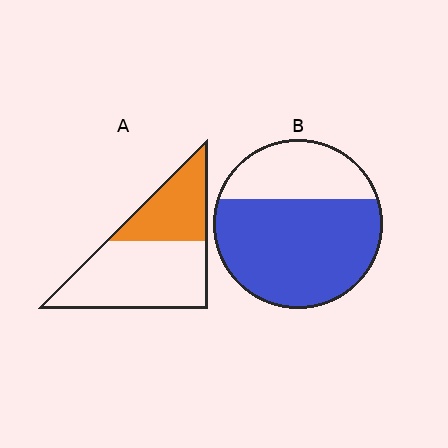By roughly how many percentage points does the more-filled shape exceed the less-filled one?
By roughly 30 percentage points (B over A).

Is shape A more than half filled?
No.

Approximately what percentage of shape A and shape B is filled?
A is approximately 35% and B is approximately 70%.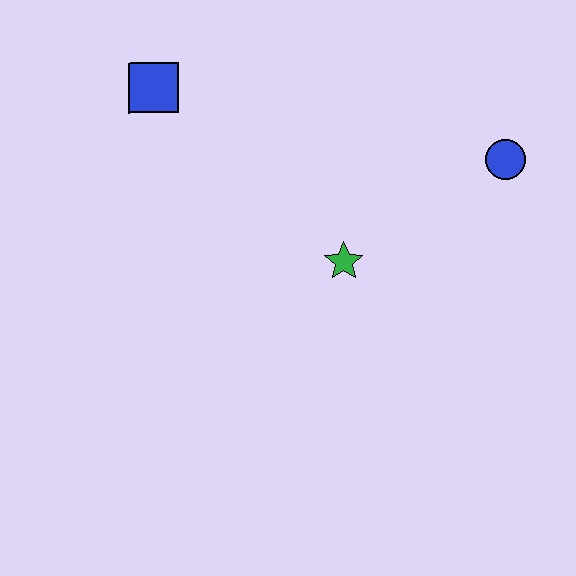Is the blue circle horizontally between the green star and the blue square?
No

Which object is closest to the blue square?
The green star is closest to the blue square.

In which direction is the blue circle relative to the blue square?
The blue circle is to the right of the blue square.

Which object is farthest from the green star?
The blue square is farthest from the green star.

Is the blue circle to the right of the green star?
Yes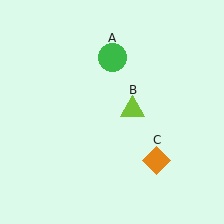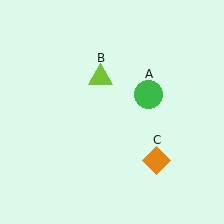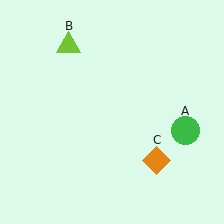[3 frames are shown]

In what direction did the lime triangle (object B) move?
The lime triangle (object B) moved up and to the left.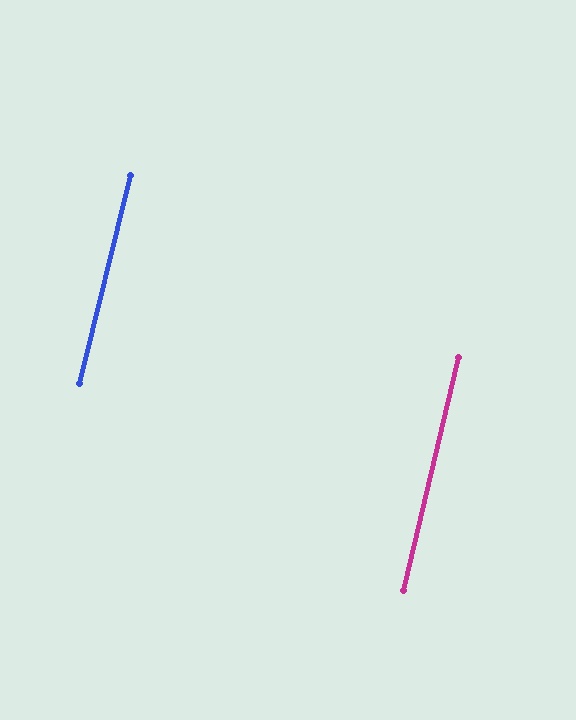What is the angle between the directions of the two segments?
Approximately 0 degrees.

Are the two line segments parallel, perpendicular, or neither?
Parallel — their directions differ by only 0.5°.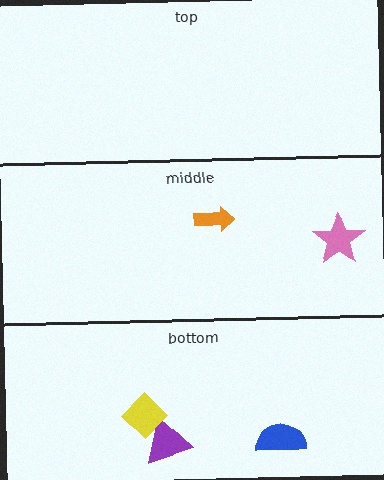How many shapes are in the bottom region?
3.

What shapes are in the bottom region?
The blue semicircle, the purple triangle, the yellow diamond.